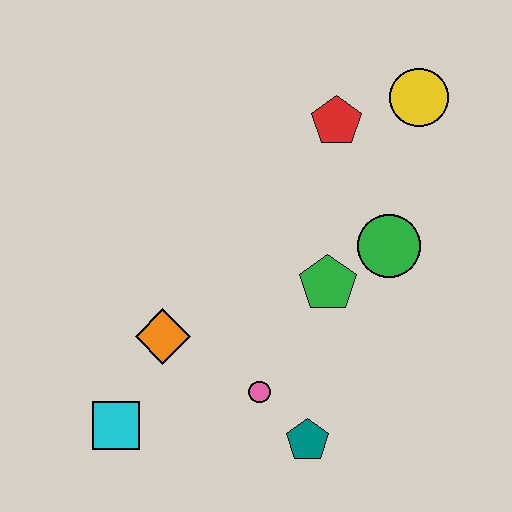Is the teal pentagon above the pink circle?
No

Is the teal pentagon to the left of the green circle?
Yes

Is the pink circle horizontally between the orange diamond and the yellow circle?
Yes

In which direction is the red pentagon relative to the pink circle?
The red pentagon is above the pink circle.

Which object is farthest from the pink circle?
The yellow circle is farthest from the pink circle.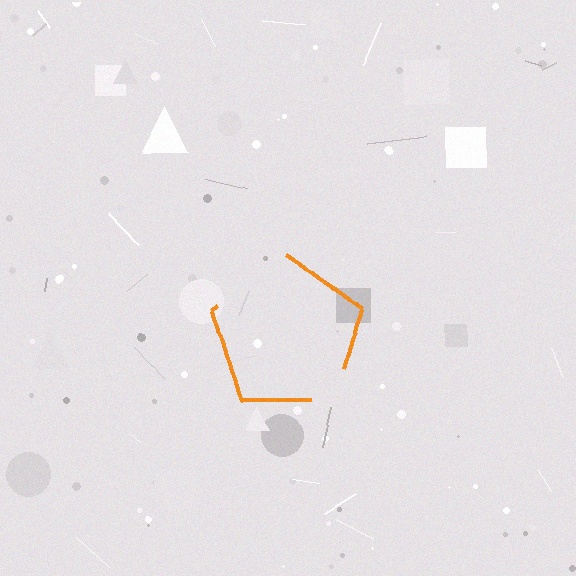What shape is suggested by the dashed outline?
The dashed outline suggests a pentagon.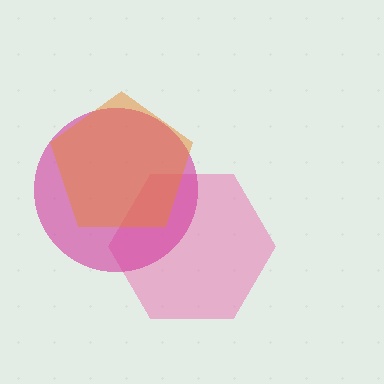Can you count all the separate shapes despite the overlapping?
Yes, there are 3 separate shapes.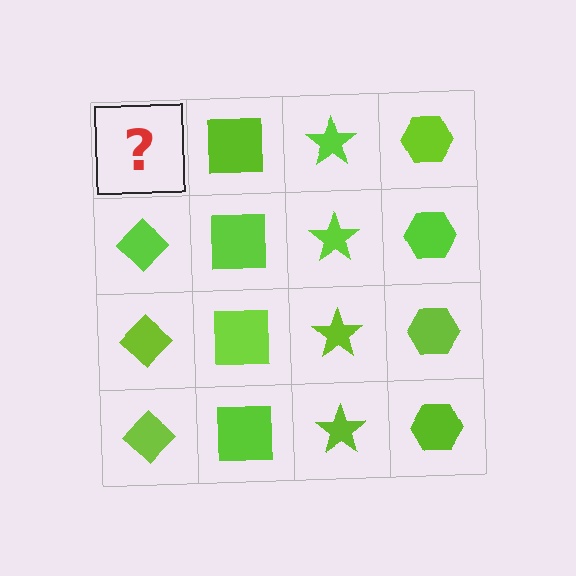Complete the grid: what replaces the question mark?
The question mark should be replaced with a lime diamond.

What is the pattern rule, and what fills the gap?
The rule is that each column has a consistent shape. The gap should be filled with a lime diamond.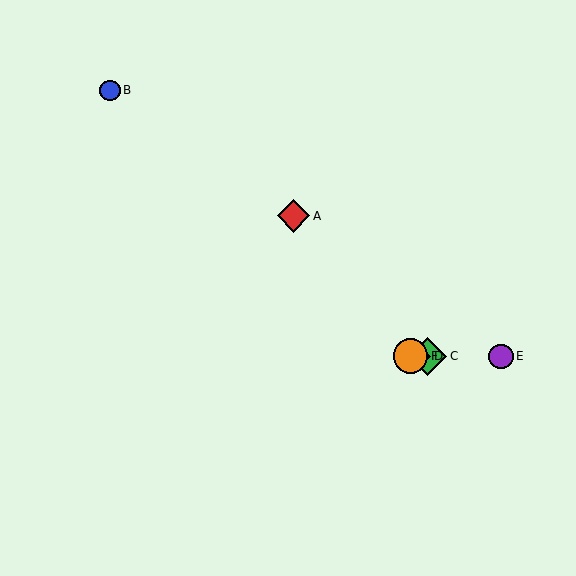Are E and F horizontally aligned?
Yes, both are at y≈356.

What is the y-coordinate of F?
Object F is at y≈356.